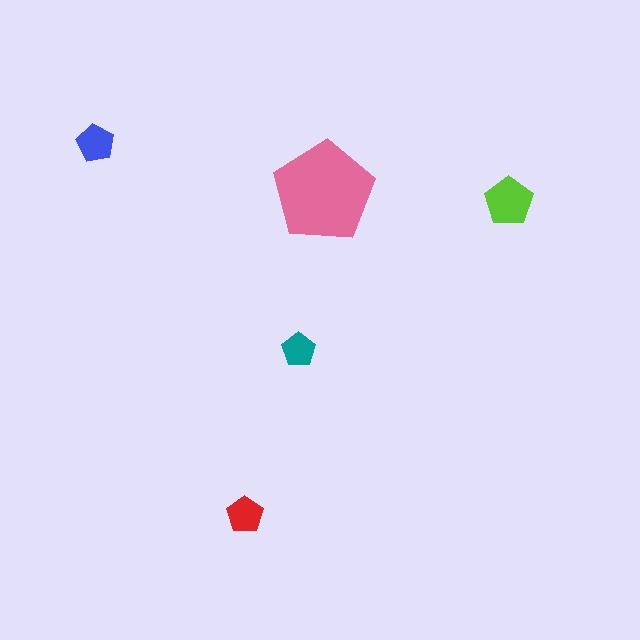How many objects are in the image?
There are 5 objects in the image.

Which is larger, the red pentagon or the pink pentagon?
The pink one.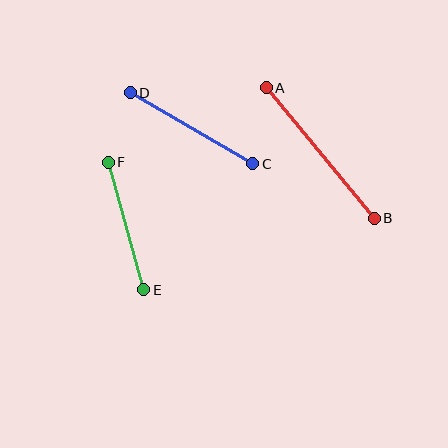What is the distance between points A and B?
The distance is approximately 169 pixels.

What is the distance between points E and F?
The distance is approximately 132 pixels.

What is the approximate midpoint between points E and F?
The midpoint is at approximately (126, 226) pixels.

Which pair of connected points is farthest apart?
Points A and B are farthest apart.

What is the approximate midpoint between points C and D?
The midpoint is at approximately (191, 128) pixels.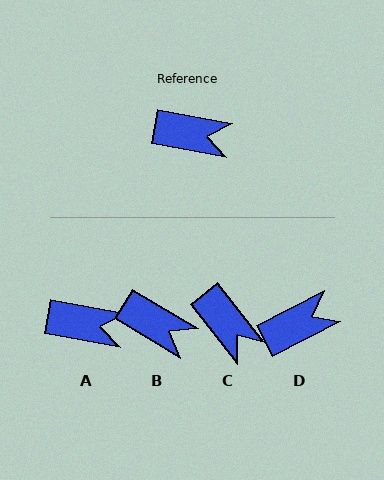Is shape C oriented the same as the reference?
No, it is off by about 41 degrees.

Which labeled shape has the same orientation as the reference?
A.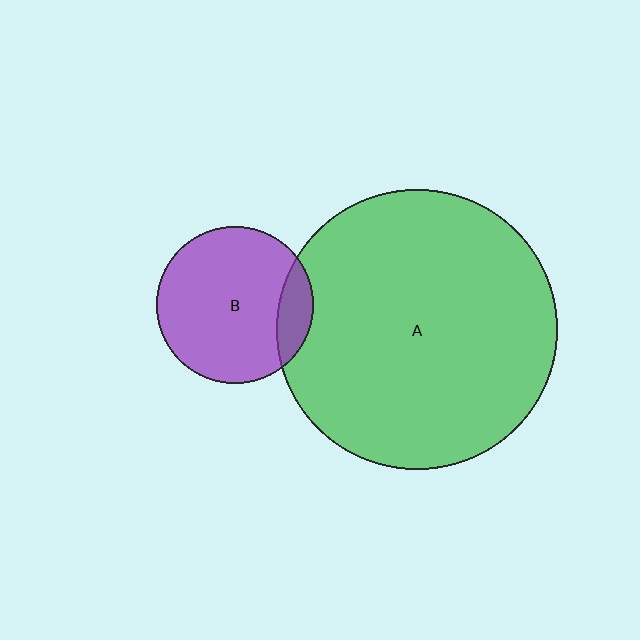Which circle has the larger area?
Circle A (green).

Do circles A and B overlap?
Yes.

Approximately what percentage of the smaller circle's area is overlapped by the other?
Approximately 15%.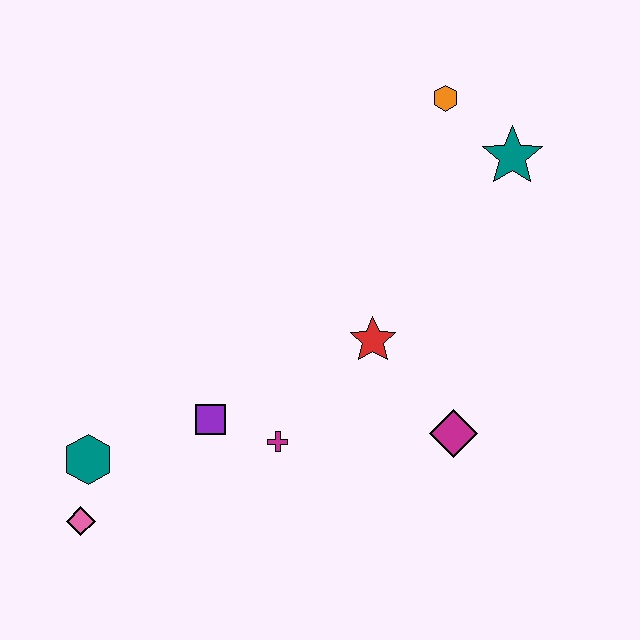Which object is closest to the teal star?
The orange hexagon is closest to the teal star.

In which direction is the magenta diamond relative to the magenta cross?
The magenta diamond is to the right of the magenta cross.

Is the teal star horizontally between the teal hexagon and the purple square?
No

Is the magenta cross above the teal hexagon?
Yes